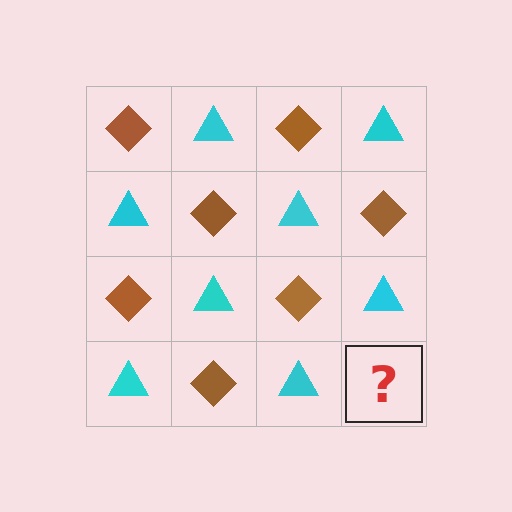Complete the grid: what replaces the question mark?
The question mark should be replaced with a brown diamond.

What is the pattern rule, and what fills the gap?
The rule is that it alternates brown diamond and cyan triangle in a checkerboard pattern. The gap should be filled with a brown diamond.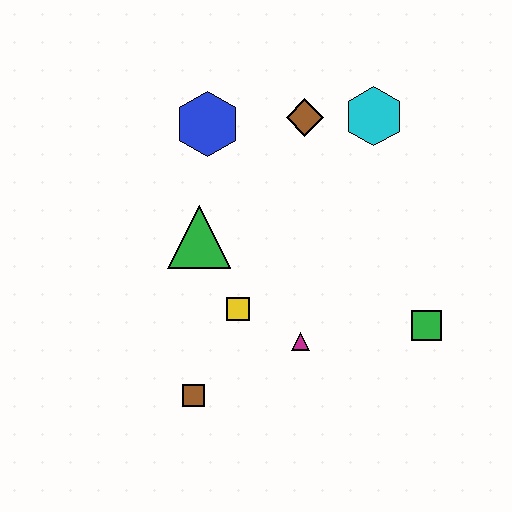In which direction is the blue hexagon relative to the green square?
The blue hexagon is to the left of the green square.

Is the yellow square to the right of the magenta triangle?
No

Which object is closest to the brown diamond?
The cyan hexagon is closest to the brown diamond.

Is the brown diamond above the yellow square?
Yes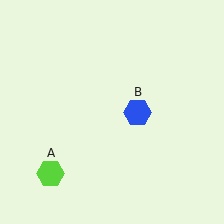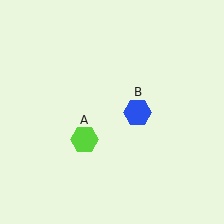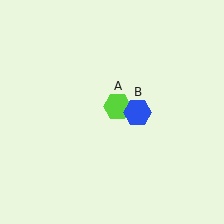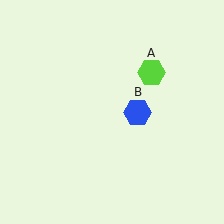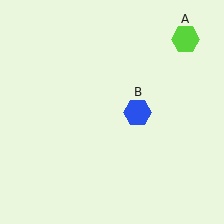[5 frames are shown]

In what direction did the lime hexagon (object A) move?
The lime hexagon (object A) moved up and to the right.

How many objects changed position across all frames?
1 object changed position: lime hexagon (object A).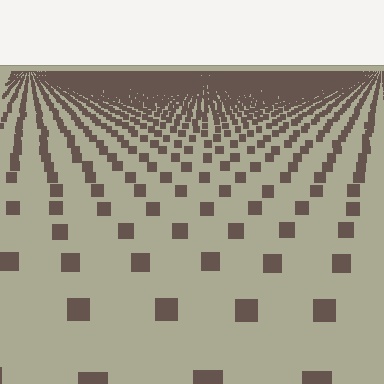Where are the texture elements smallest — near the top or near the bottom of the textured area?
Near the top.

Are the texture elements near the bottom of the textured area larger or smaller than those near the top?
Larger. Near the bottom, elements are closer to the viewer and appear at a bigger on-screen size.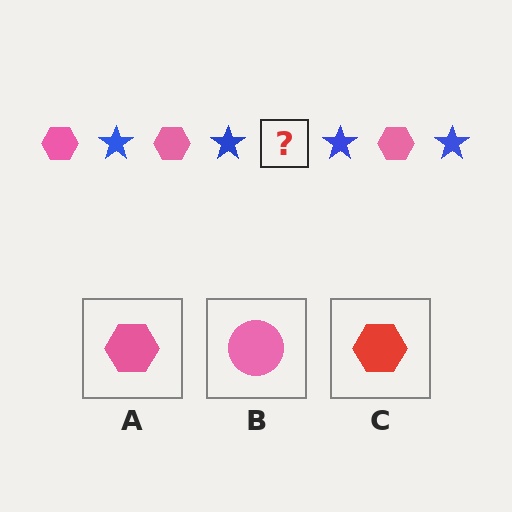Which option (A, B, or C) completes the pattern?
A.